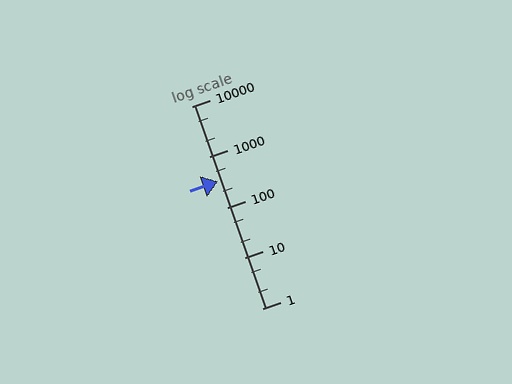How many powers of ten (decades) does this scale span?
The scale spans 4 decades, from 1 to 10000.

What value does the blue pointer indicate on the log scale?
The pointer indicates approximately 330.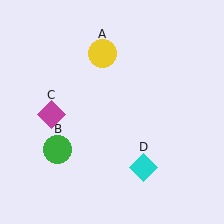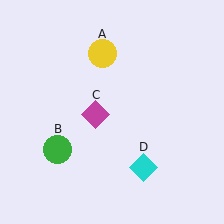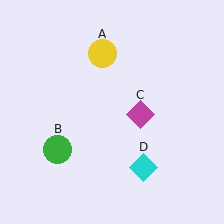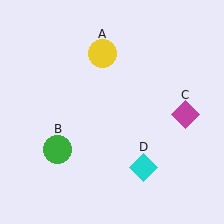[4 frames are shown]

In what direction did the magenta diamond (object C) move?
The magenta diamond (object C) moved right.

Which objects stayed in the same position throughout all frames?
Yellow circle (object A) and green circle (object B) and cyan diamond (object D) remained stationary.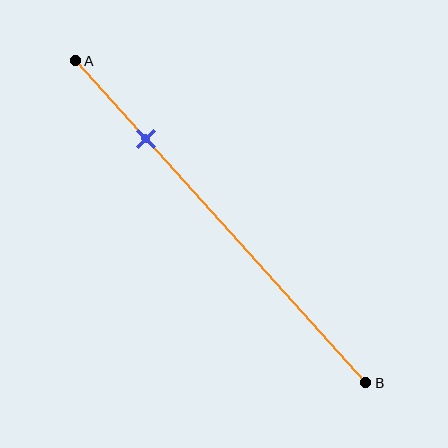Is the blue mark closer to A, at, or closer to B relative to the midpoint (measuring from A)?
The blue mark is closer to point A than the midpoint of segment AB.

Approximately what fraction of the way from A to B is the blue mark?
The blue mark is approximately 25% of the way from A to B.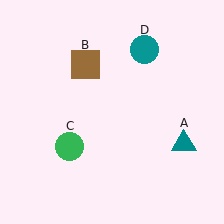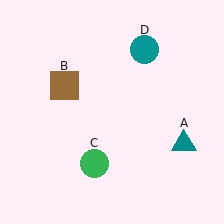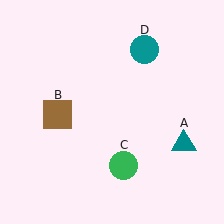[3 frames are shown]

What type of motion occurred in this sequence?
The brown square (object B), green circle (object C) rotated counterclockwise around the center of the scene.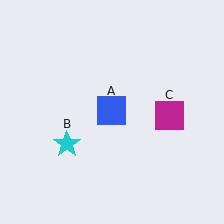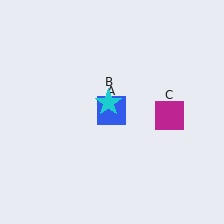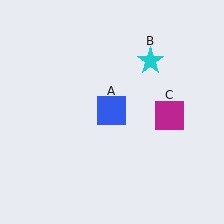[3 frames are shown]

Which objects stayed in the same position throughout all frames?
Blue square (object A) and magenta square (object C) remained stationary.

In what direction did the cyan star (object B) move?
The cyan star (object B) moved up and to the right.